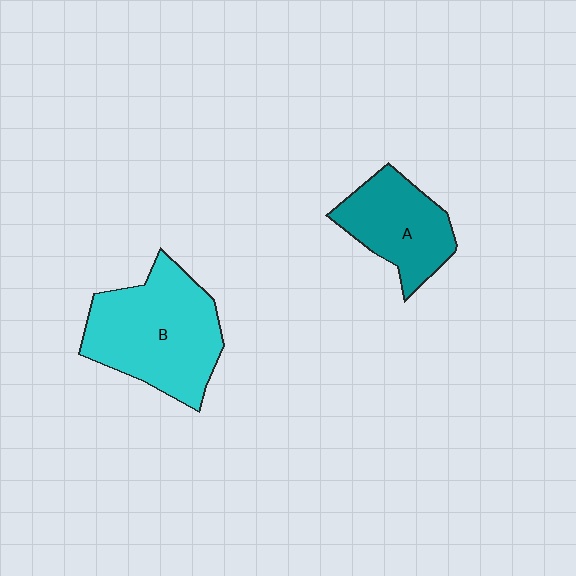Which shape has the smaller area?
Shape A (teal).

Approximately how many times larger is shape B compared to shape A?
Approximately 1.6 times.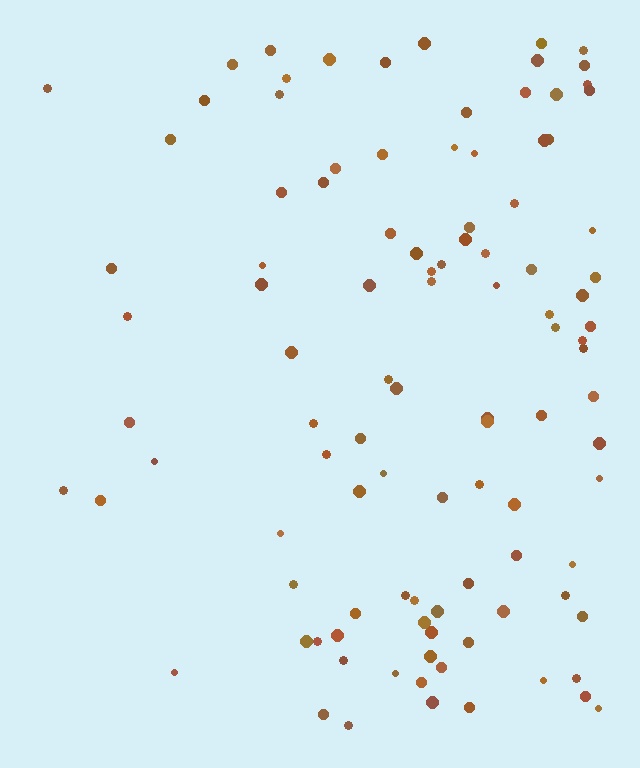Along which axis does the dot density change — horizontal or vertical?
Horizontal.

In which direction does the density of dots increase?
From left to right, with the right side densest.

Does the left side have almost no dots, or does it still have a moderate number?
Still a moderate number, just noticeably fewer than the right.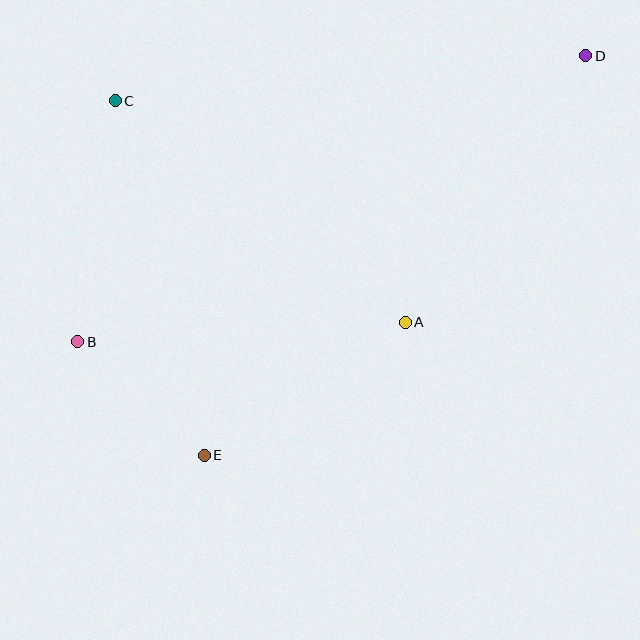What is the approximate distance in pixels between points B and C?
The distance between B and C is approximately 244 pixels.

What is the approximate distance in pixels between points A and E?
The distance between A and E is approximately 241 pixels.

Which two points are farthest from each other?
Points B and D are farthest from each other.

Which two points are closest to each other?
Points B and E are closest to each other.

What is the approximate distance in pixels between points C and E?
The distance between C and E is approximately 365 pixels.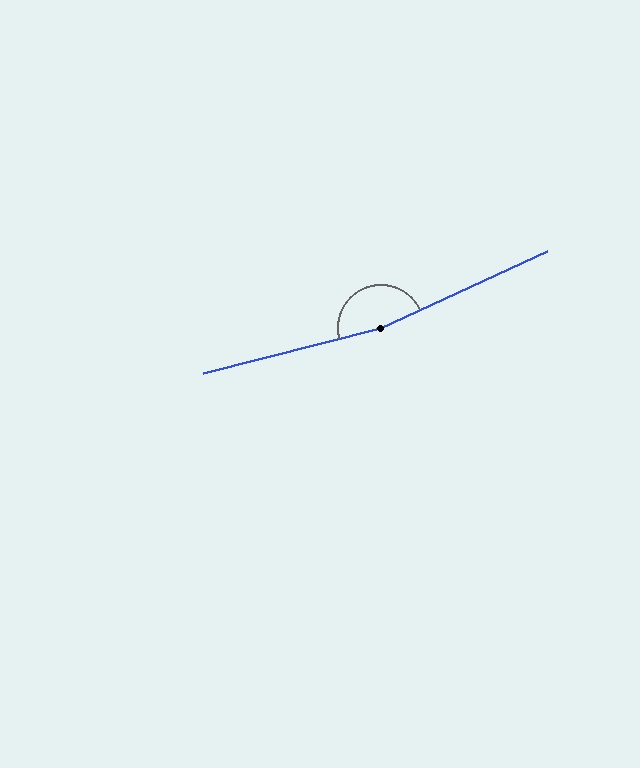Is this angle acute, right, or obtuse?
It is obtuse.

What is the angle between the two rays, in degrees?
Approximately 170 degrees.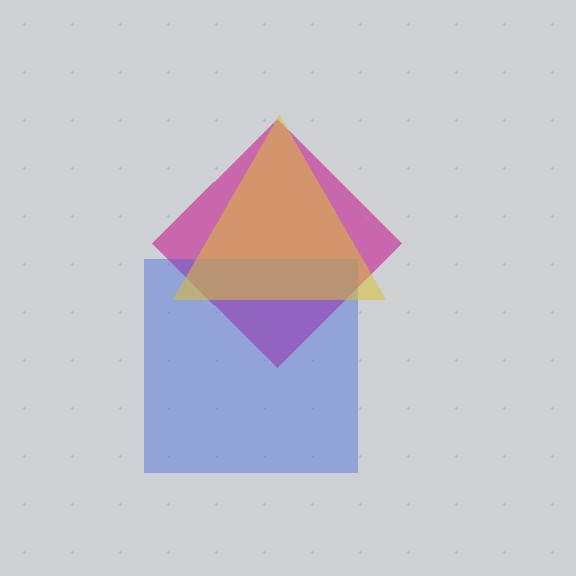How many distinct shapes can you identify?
There are 3 distinct shapes: a magenta diamond, a blue square, a yellow triangle.